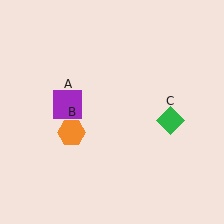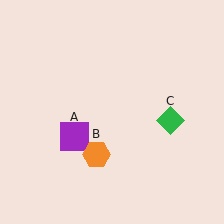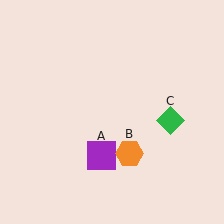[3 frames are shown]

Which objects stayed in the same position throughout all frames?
Green diamond (object C) remained stationary.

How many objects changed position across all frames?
2 objects changed position: purple square (object A), orange hexagon (object B).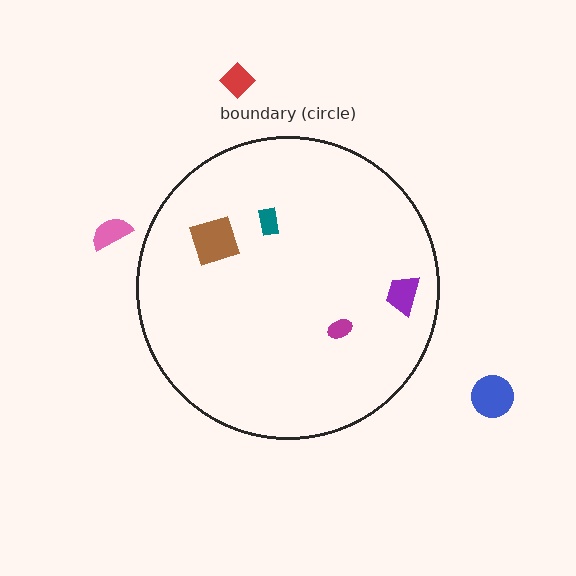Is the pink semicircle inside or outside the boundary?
Outside.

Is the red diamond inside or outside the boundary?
Outside.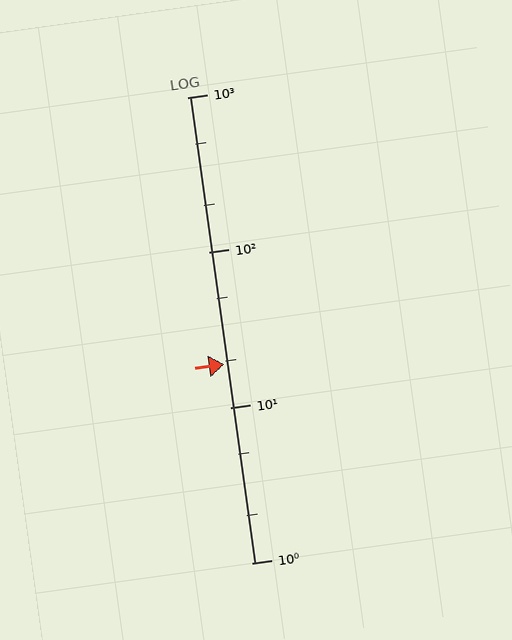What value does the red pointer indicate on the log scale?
The pointer indicates approximately 19.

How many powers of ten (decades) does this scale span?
The scale spans 3 decades, from 1 to 1000.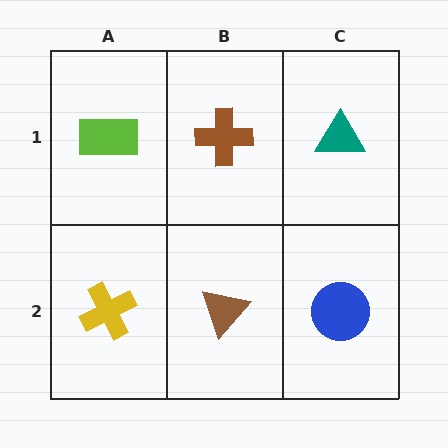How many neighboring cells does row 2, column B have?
3.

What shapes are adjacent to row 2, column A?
A lime rectangle (row 1, column A), a brown triangle (row 2, column B).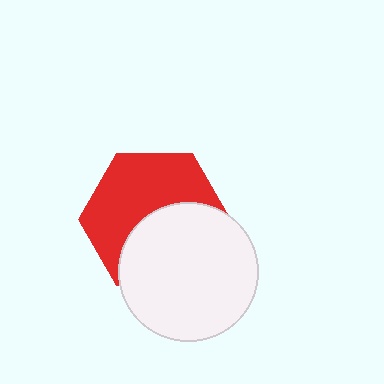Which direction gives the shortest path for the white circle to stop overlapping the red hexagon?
Moving down gives the shortest separation.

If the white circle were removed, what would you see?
You would see the complete red hexagon.